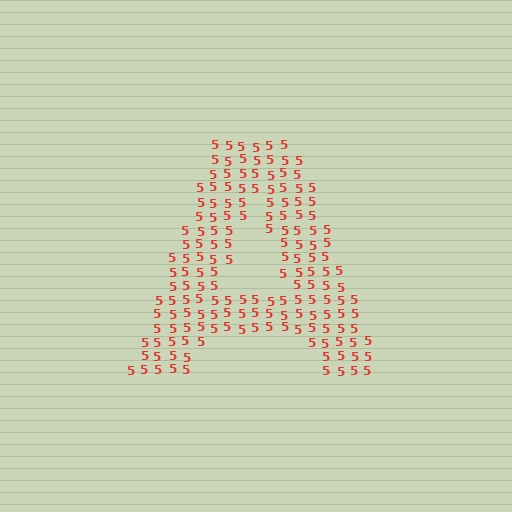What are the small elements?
The small elements are digit 5's.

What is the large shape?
The large shape is the letter A.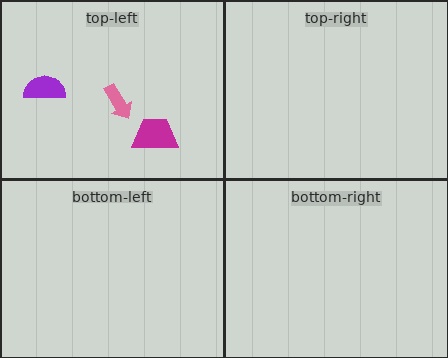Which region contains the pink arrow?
The top-left region.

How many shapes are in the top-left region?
3.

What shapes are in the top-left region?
The purple semicircle, the pink arrow, the magenta trapezoid.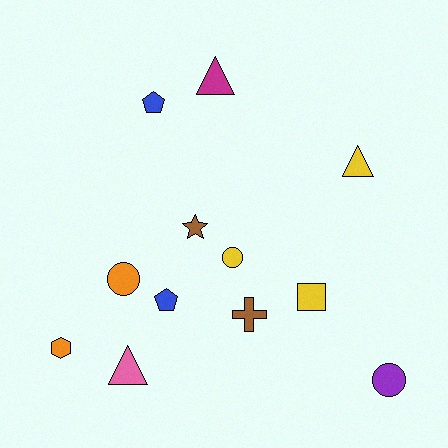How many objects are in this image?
There are 12 objects.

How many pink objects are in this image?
There is 1 pink object.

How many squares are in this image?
There is 1 square.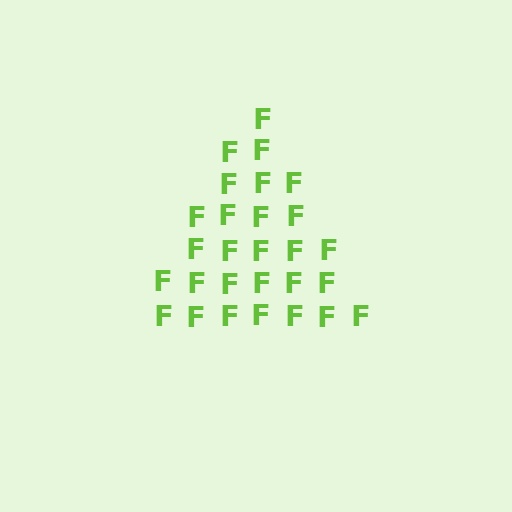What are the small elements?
The small elements are letter F's.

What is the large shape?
The large shape is a triangle.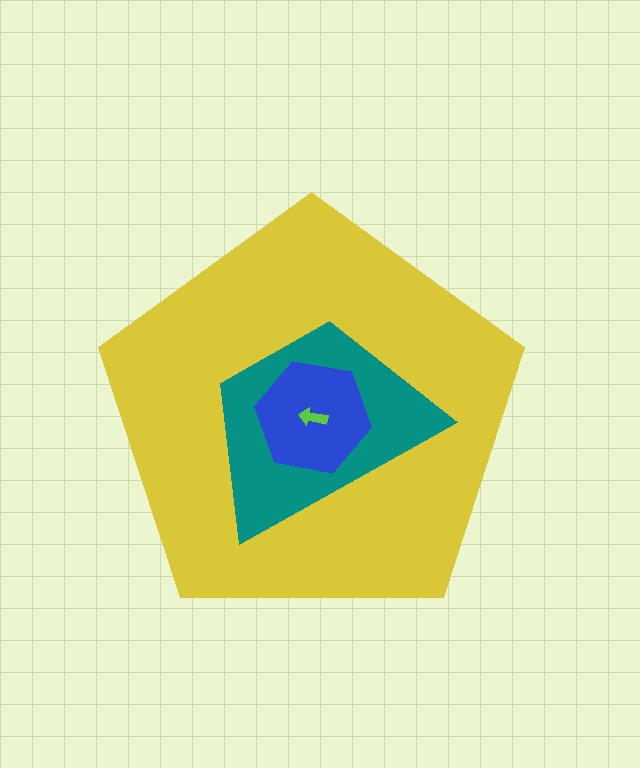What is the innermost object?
The lime arrow.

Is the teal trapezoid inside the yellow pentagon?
Yes.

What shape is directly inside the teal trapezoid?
The blue hexagon.